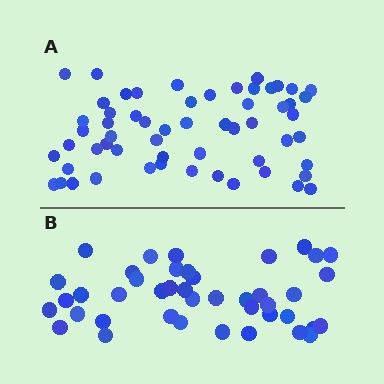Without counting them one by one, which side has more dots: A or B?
Region A (the top region) has more dots.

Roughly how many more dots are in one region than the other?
Region A has approximately 15 more dots than region B.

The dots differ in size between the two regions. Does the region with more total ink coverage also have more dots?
No. Region B has more total ink coverage because its dots are larger, but region A actually contains more individual dots. Total area can be misleading — the number of items is what matters here.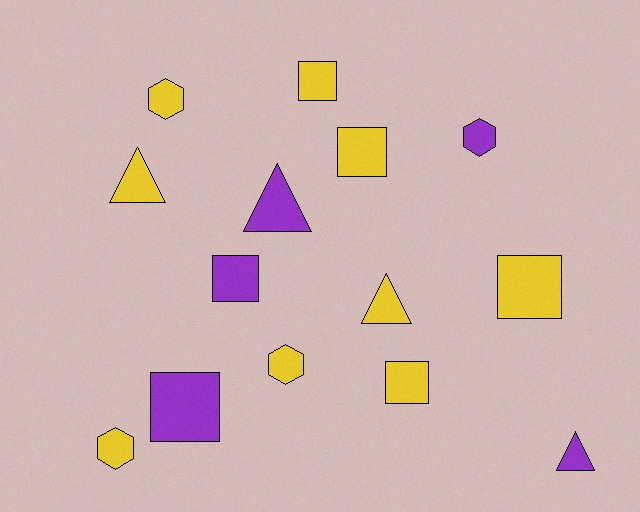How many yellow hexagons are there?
There are 3 yellow hexagons.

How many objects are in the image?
There are 14 objects.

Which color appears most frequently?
Yellow, with 9 objects.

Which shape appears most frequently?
Square, with 6 objects.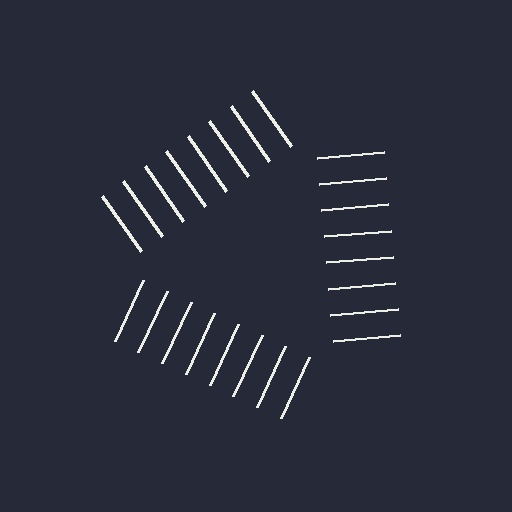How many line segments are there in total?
24 — 8 along each of the 3 edges.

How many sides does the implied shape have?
3 sides — the line-ends trace a triangle.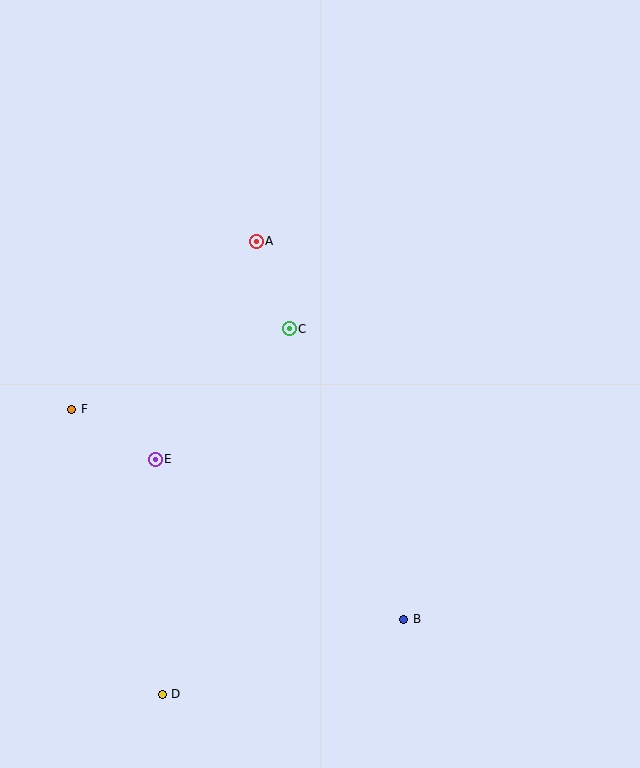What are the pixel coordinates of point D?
Point D is at (162, 694).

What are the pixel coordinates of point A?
Point A is at (256, 241).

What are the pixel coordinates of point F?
Point F is at (72, 409).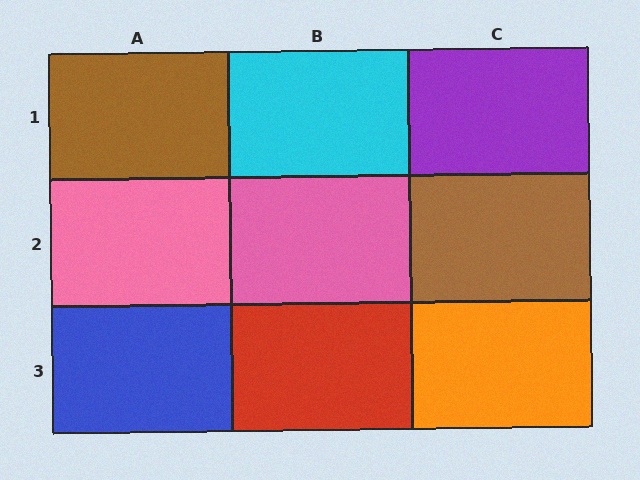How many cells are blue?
1 cell is blue.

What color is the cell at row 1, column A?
Brown.